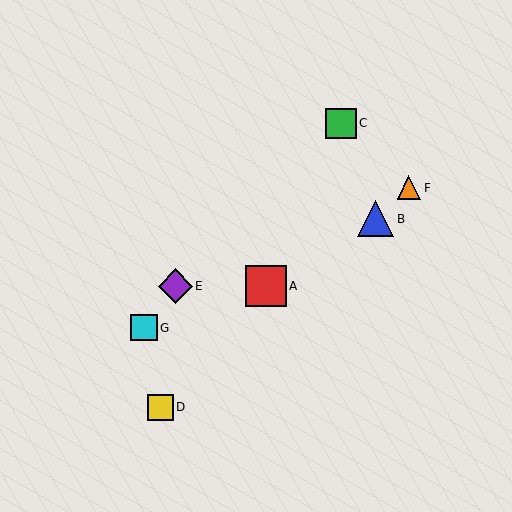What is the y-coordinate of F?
Object F is at y≈188.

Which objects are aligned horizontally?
Objects A, E are aligned horizontally.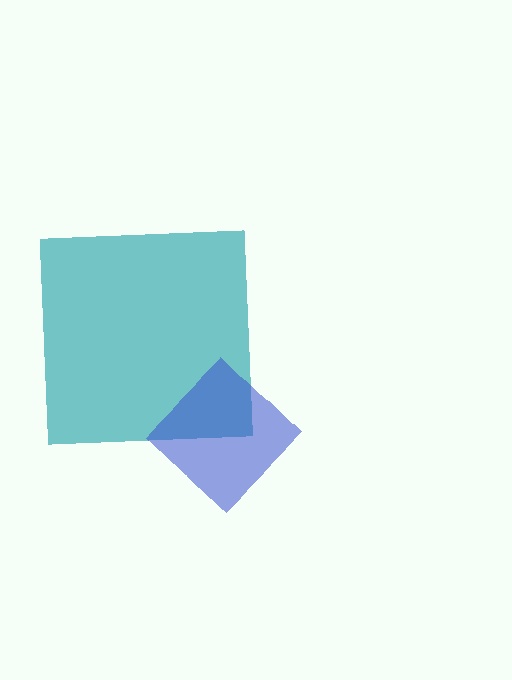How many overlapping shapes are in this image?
There are 2 overlapping shapes in the image.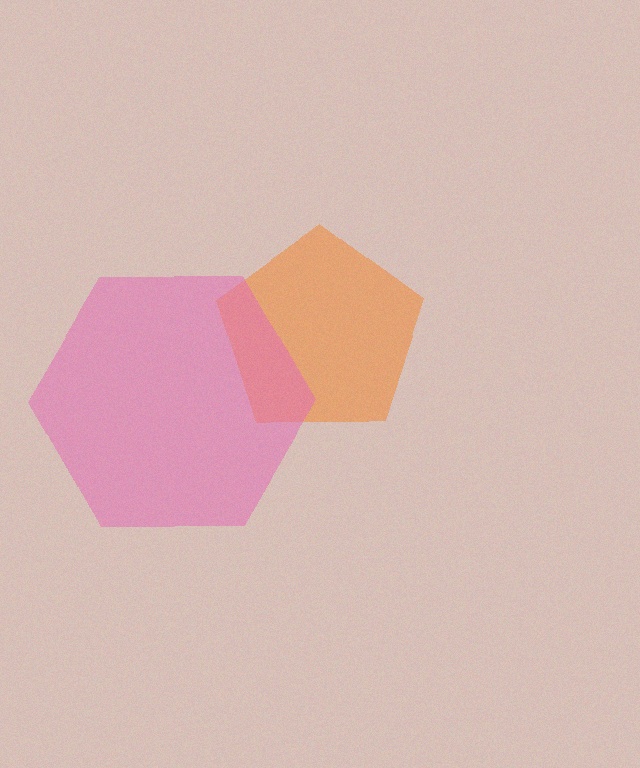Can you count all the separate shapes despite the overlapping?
Yes, there are 2 separate shapes.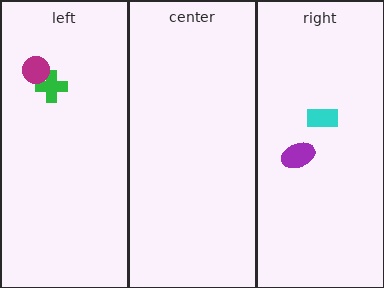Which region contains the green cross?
The left region.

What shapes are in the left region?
The green cross, the magenta circle.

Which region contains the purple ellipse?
The right region.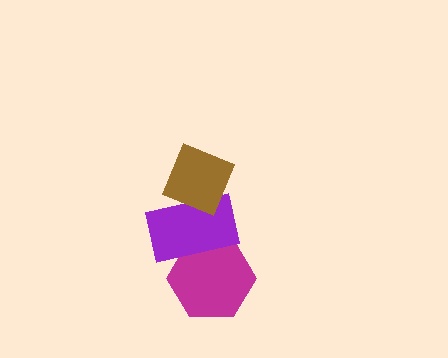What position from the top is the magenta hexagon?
The magenta hexagon is 3rd from the top.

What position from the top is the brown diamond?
The brown diamond is 1st from the top.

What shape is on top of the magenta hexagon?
The purple rectangle is on top of the magenta hexagon.